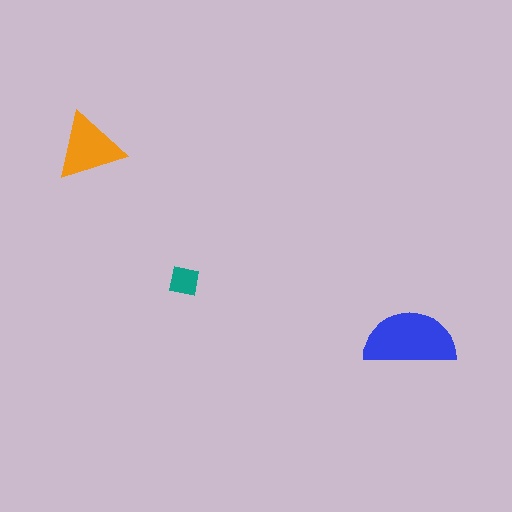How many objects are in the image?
There are 3 objects in the image.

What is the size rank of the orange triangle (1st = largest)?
2nd.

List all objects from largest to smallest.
The blue semicircle, the orange triangle, the teal square.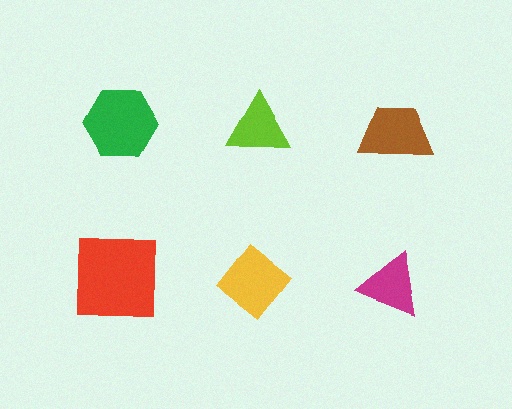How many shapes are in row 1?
3 shapes.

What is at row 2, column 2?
A yellow diamond.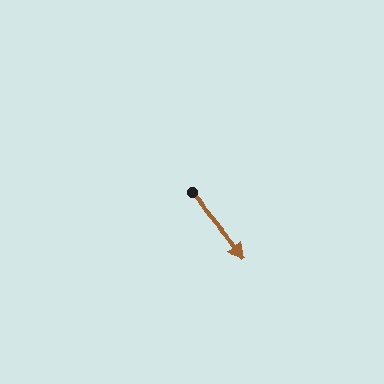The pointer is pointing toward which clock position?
Roughly 5 o'clock.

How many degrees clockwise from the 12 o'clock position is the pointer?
Approximately 141 degrees.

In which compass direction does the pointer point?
Southeast.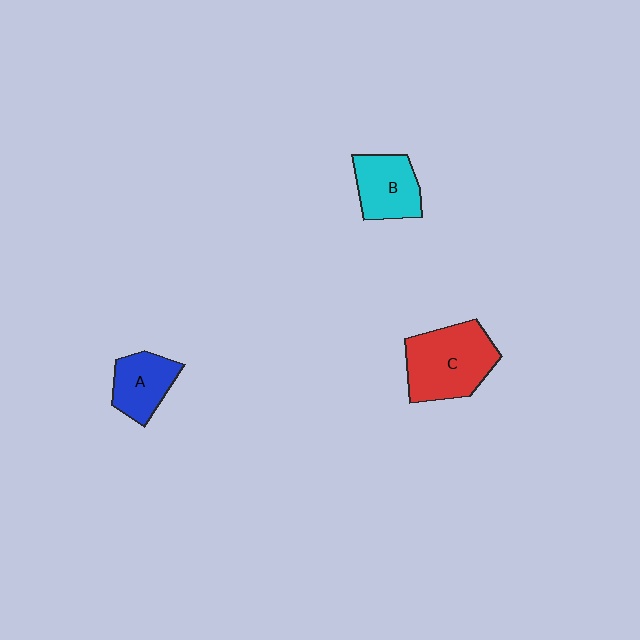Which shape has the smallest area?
Shape A (blue).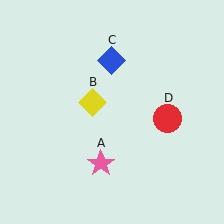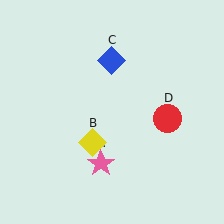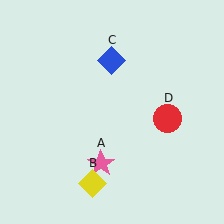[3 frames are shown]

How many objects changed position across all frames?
1 object changed position: yellow diamond (object B).